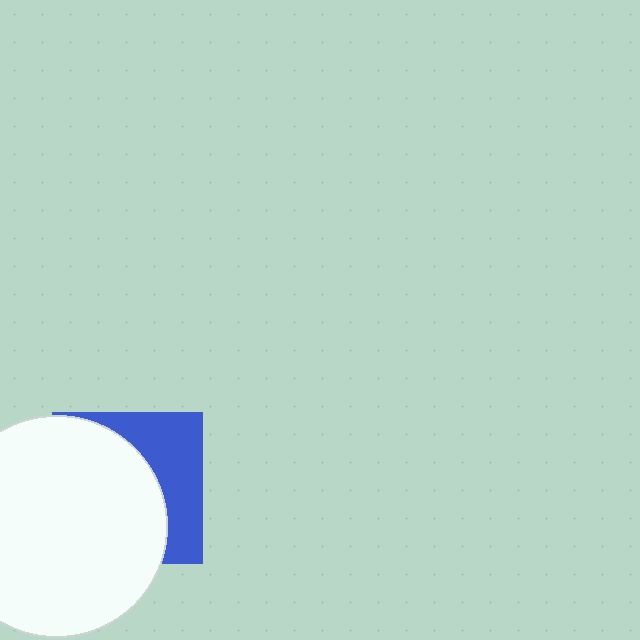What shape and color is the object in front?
The object in front is a white circle.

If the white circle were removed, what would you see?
You would see the complete blue square.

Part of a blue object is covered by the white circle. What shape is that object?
It is a square.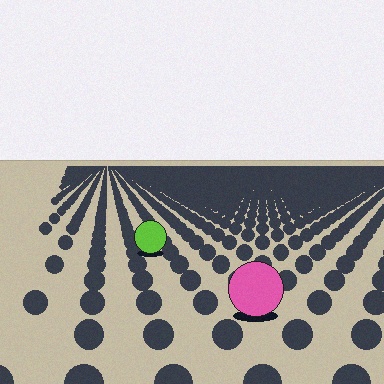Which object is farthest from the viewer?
The lime circle is farthest from the viewer. It appears smaller and the ground texture around it is denser.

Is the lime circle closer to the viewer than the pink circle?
No. The pink circle is closer — you can tell from the texture gradient: the ground texture is coarser near it.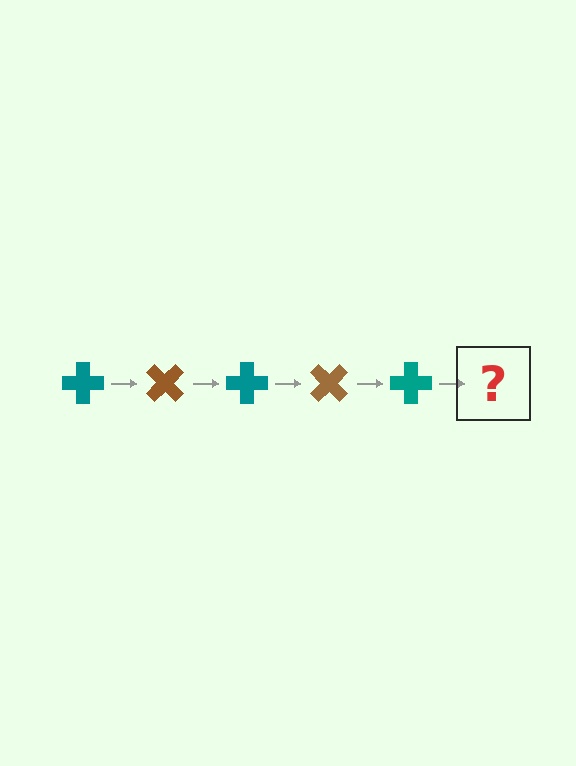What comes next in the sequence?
The next element should be a brown cross, rotated 225 degrees from the start.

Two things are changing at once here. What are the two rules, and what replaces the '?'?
The two rules are that it rotates 45 degrees each step and the color cycles through teal and brown. The '?' should be a brown cross, rotated 225 degrees from the start.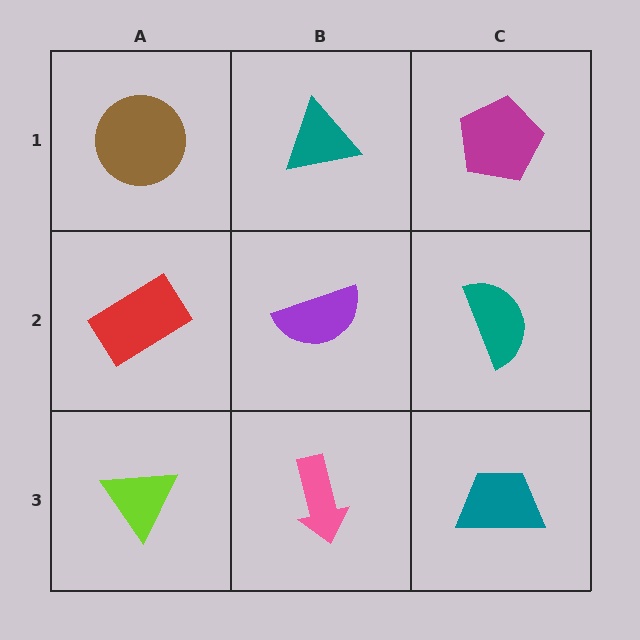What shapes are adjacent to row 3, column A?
A red rectangle (row 2, column A), a pink arrow (row 3, column B).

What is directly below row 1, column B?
A purple semicircle.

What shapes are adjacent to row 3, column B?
A purple semicircle (row 2, column B), a lime triangle (row 3, column A), a teal trapezoid (row 3, column C).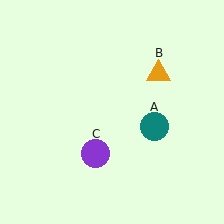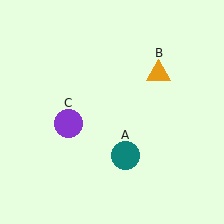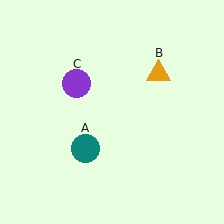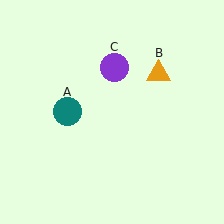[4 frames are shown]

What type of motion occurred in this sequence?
The teal circle (object A), purple circle (object C) rotated clockwise around the center of the scene.